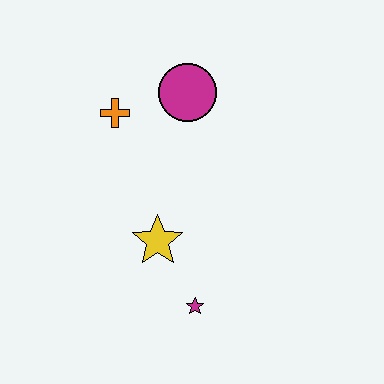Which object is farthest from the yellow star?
The magenta circle is farthest from the yellow star.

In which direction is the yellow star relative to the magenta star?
The yellow star is above the magenta star.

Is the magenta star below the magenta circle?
Yes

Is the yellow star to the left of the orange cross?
No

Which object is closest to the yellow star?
The magenta star is closest to the yellow star.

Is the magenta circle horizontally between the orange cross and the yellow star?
No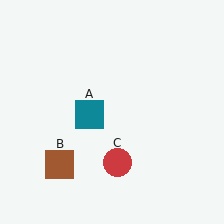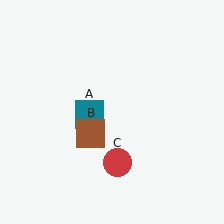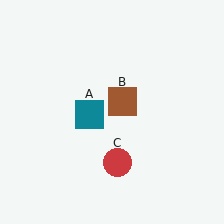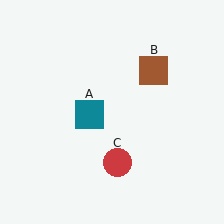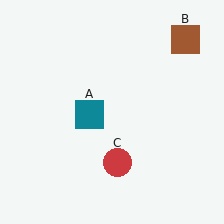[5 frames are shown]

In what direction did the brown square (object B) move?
The brown square (object B) moved up and to the right.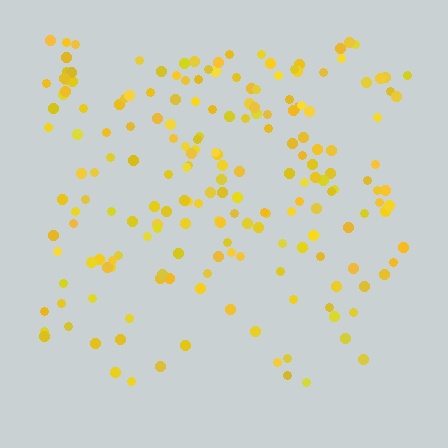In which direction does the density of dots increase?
From bottom to top, with the top side densest.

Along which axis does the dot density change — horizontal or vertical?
Vertical.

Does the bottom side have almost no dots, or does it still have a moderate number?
Still a moderate number, just noticeably fewer than the top.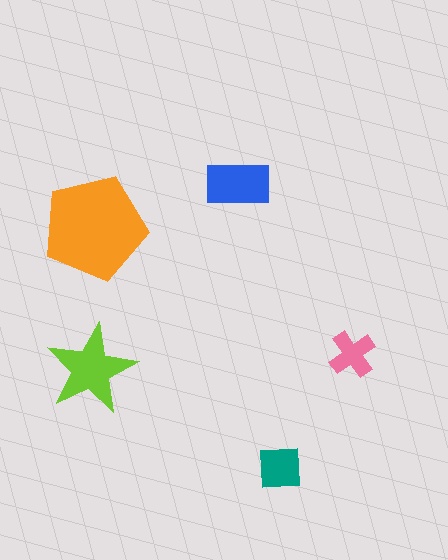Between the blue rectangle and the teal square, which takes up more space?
The blue rectangle.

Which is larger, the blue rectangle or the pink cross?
The blue rectangle.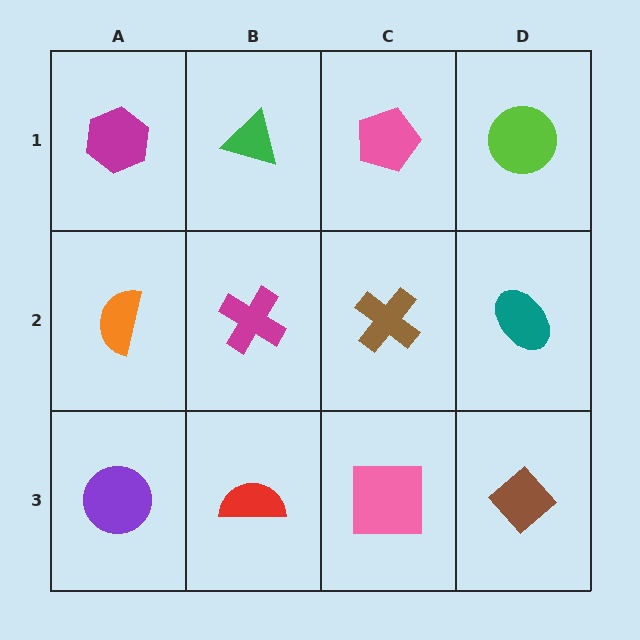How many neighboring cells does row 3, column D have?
2.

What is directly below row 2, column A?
A purple circle.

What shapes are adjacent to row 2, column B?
A green triangle (row 1, column B), a red semicircle (row 3, column B), an orange semicircle (row 2, column A), a brown cross (row 2, column C).